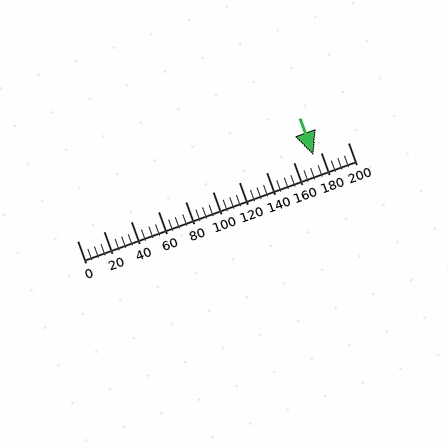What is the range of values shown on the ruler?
The ruler shows values from 0 to 200.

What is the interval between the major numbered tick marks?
The major tick marks are spaced 20 units apart.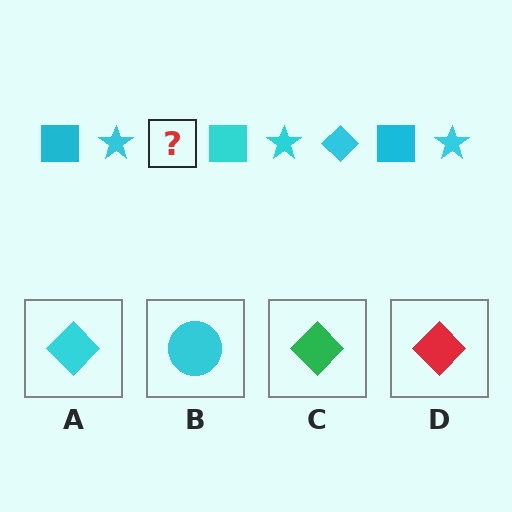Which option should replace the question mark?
Option A.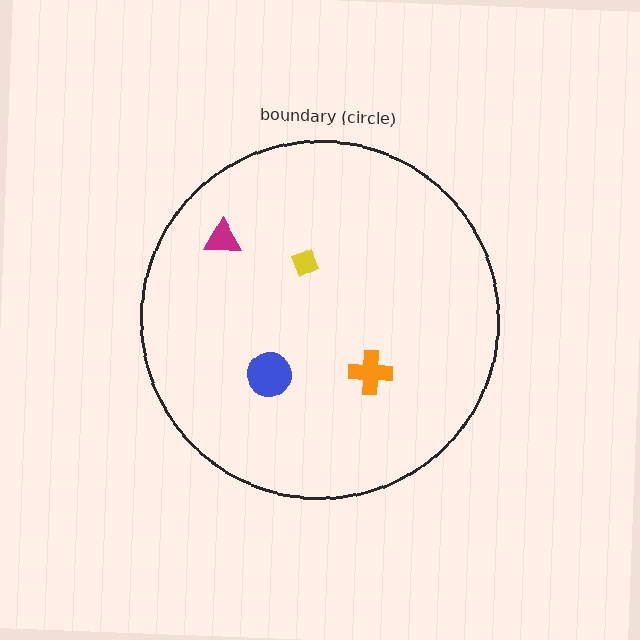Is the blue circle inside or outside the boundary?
Inside.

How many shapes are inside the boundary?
4 inside, 0 outside.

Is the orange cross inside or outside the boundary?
Inside.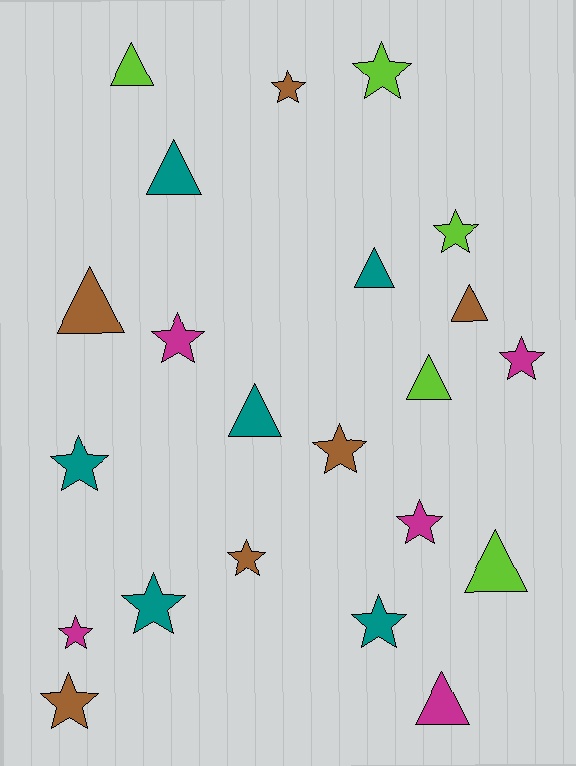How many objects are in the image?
There are 22 objects.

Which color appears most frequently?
Brown, with 6 objects.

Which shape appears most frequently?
Star, with 13 objects.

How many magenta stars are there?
There are 4 magenta stars.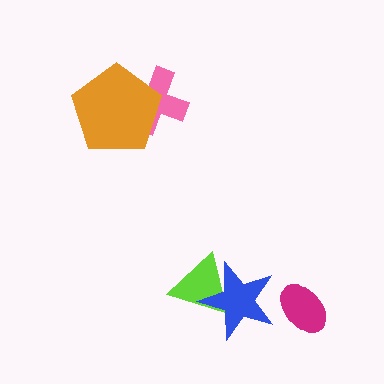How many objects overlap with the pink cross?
1 object overlaps with the pink cross.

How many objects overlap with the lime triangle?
1 object overlaps with the lime triangle.